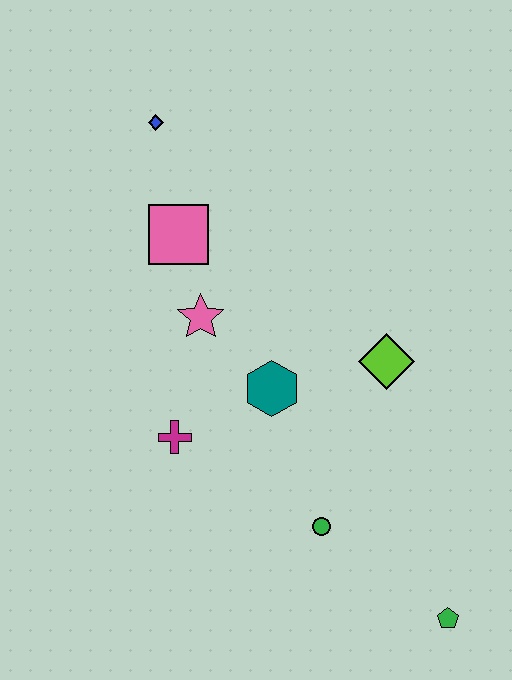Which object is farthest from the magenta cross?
The green pentagon is farthest from the magenta cross.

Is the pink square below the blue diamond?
Yes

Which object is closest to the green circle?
The teal hexagon is closest to the green circle.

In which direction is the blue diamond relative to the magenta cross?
The blue diamond is above the magenta cross.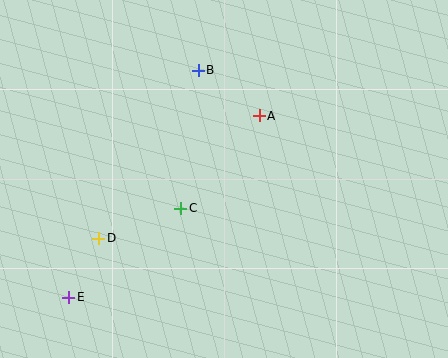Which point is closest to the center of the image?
Point C at (181, 208) is closest to the center.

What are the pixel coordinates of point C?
Point C is at (181, 208).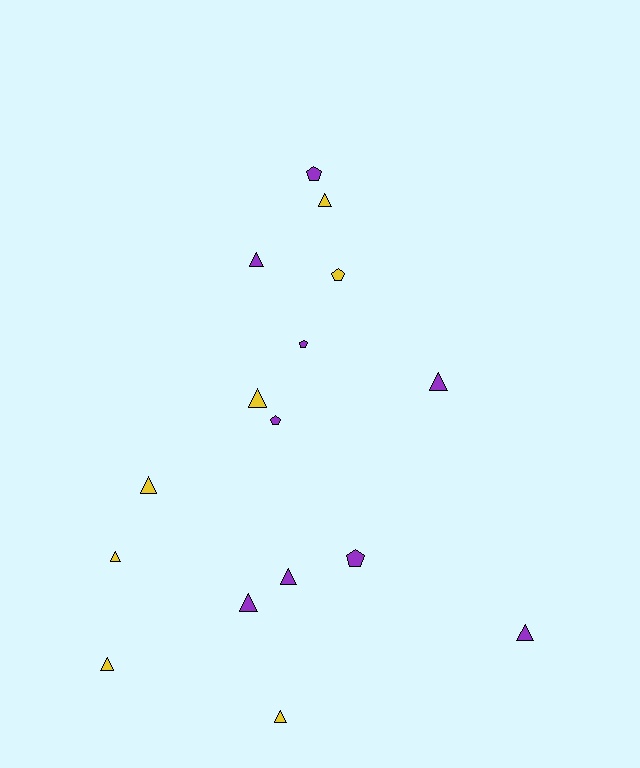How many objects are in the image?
There are 16 objects.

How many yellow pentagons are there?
There is 1 yellow pentagon.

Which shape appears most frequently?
Triangle, with 11 objects.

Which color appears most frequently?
Purple, with 9 objects.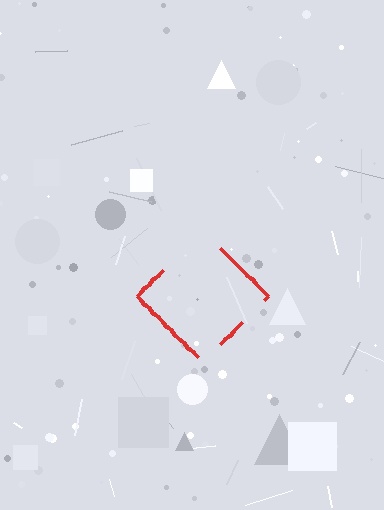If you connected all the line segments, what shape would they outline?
They would outline a diamond.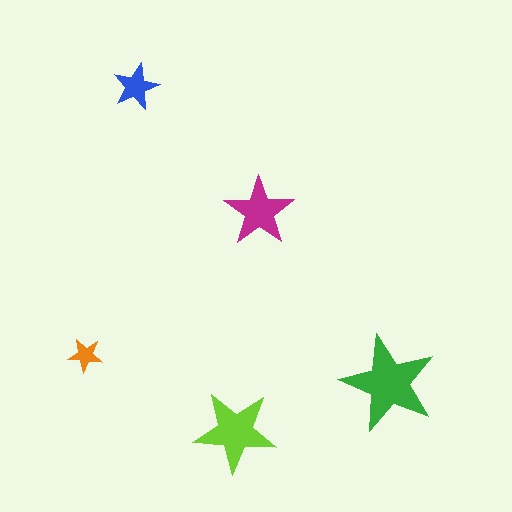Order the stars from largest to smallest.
the green one, the lime one, the magenta one, the blue one, the orange one.